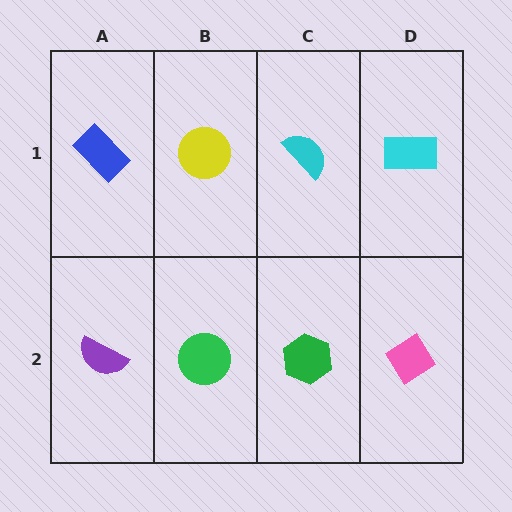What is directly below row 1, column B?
A green circle.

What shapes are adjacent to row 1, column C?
A green hexagon (row 2, column C), a yellow circle (row 1, column B), a cyan rectangle (row 1, column D).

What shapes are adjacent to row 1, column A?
A purple semicircle (row 2, column A), a yellow circle (row 1, column B).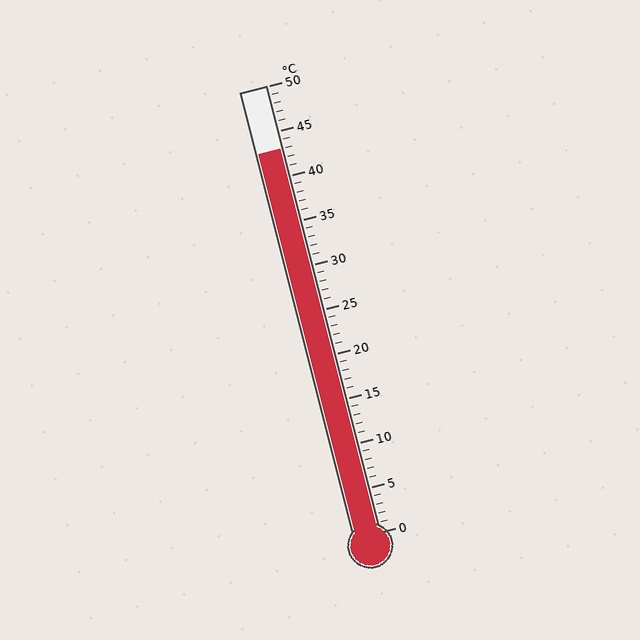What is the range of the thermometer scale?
The thermometer scale ranges from 0°C to 50°C.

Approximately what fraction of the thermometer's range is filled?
The thermometer is filled to approximately 85% of its range.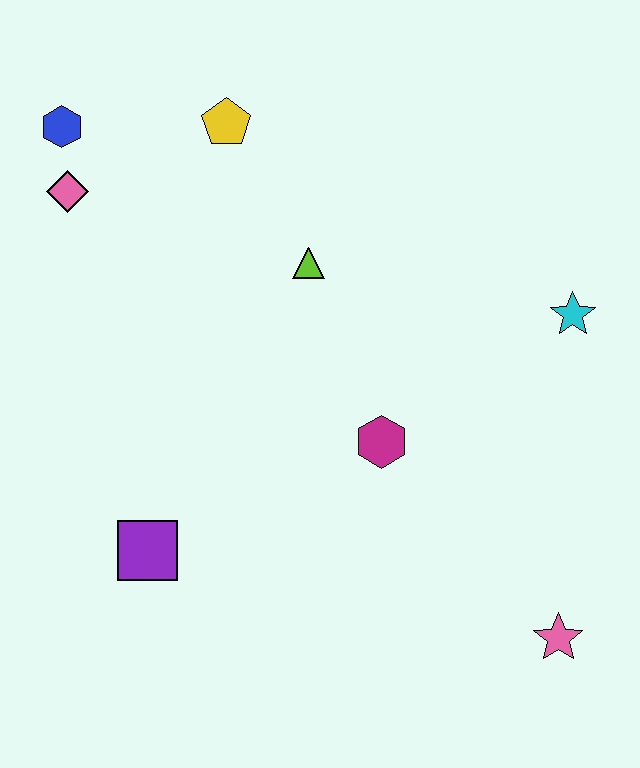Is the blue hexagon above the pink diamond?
Yes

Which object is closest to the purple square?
The magenta hexagon is closest to the purple square.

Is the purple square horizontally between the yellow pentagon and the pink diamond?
Yes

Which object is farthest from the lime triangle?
The pink star is farthest from the lime triangle.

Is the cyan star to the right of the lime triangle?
Yes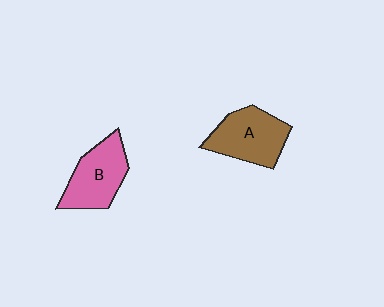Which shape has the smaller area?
Shape B (pink).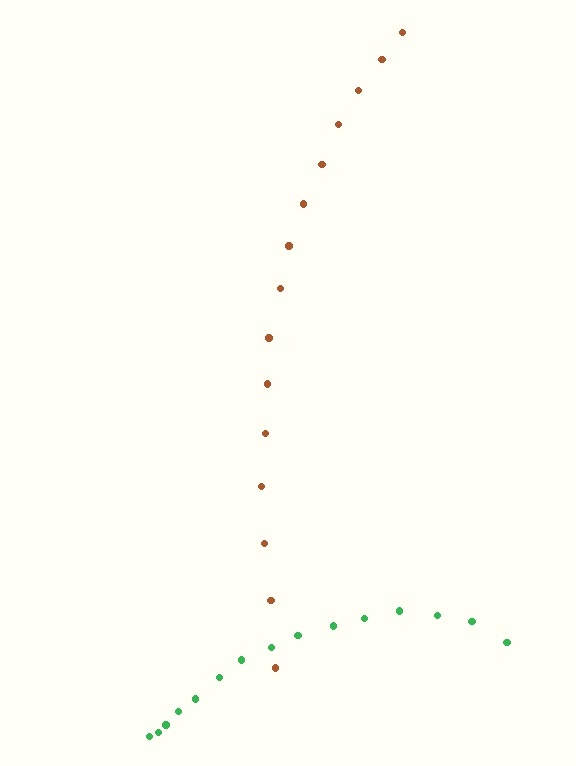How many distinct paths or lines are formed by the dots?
There are 2 distinct paths.